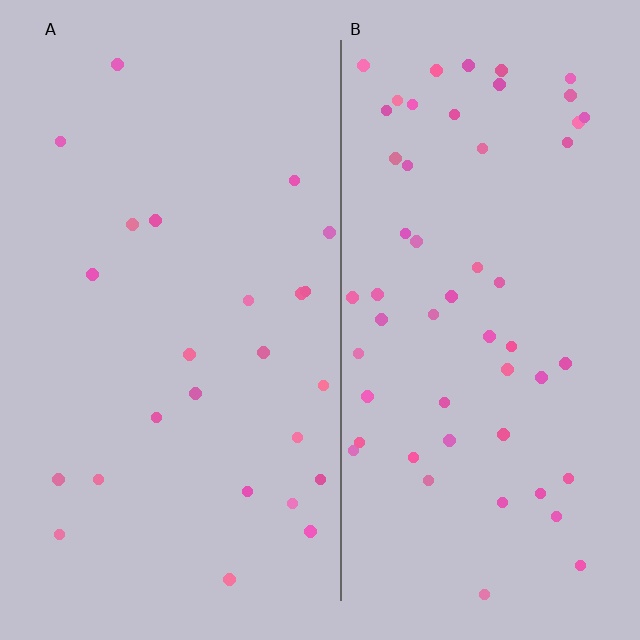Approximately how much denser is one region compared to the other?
Approximately 2.2× — region B over region A.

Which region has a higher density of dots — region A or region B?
B (the right).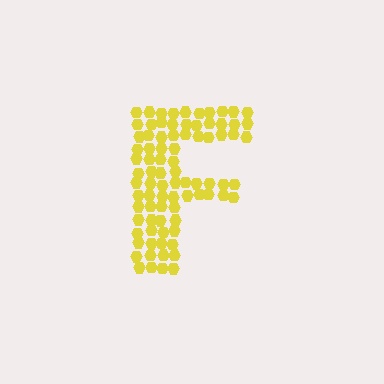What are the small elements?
The small elements are hexagons.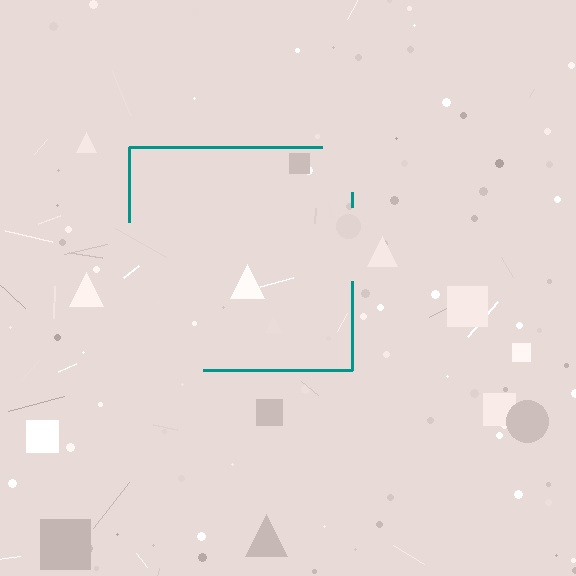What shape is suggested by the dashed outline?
The dashed outline suggests a square.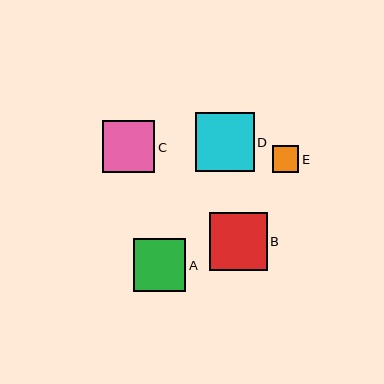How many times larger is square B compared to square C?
Square B is approximately 1.1 times the size of square C.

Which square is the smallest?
Square E is the smallest with a size of approximately 27 pixels.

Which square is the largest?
Square D is the largest with a size of approximately 59 pixels.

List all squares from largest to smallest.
From largest to smallest: D, B, A, C, E.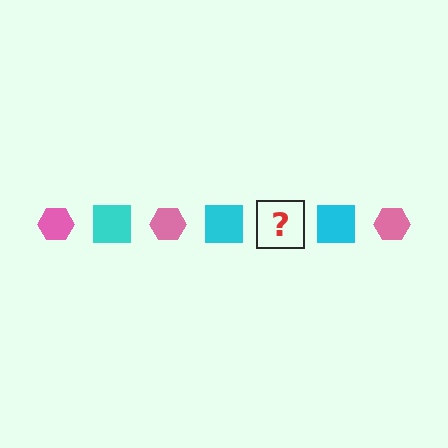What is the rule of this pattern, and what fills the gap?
The rule is that the pattern alternates between pink hexagon and cyan square. The gap should be filled with a pink hexagon.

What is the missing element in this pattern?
The missing element is a pink hexagon.